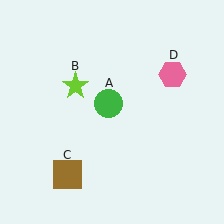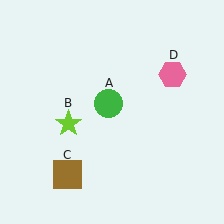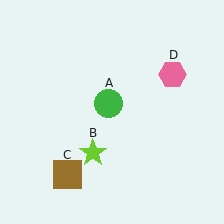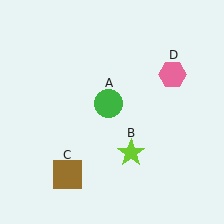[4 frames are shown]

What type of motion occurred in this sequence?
The lime star (object B) rotated counterclockwise around the center of the scene.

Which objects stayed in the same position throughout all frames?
Green circle (object A) and brown square (object C) and pink hexagon (object D) remained stationary.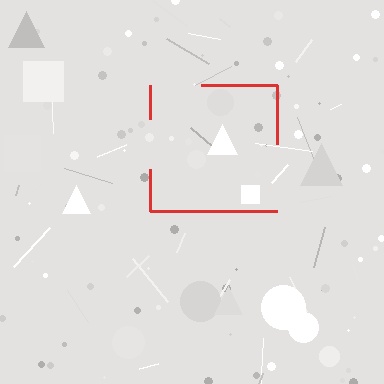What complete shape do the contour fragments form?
The contour fragments form a square.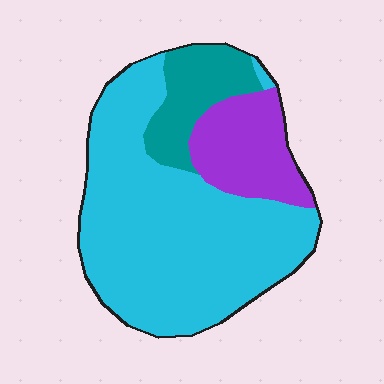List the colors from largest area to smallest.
From largest to smallest: cyan, purple, teal.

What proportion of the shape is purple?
Purple covers around 20% of the shape.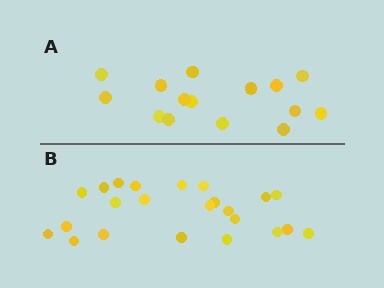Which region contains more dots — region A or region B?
Region B (the bottom region) has more dots.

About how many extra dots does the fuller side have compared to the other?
Region B has roughly 8 or so more dots than region A.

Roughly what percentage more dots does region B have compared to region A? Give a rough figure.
About 55% more.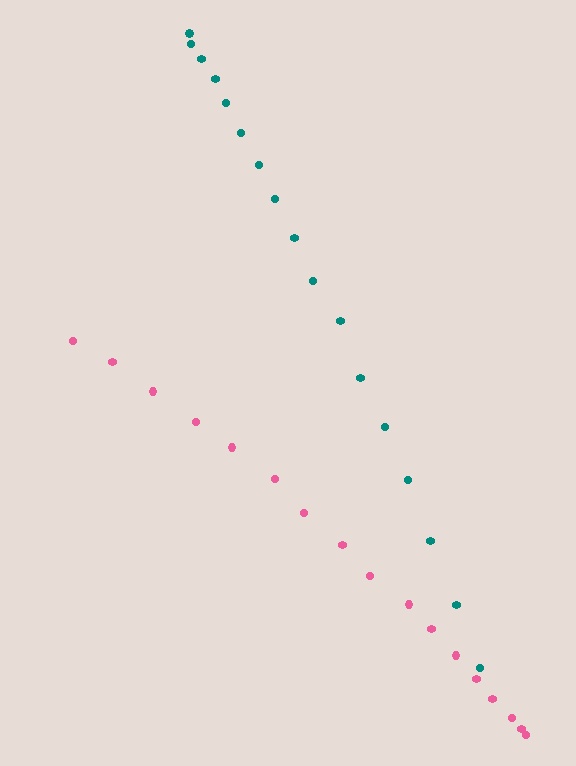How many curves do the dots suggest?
There are 2 distinct paths.